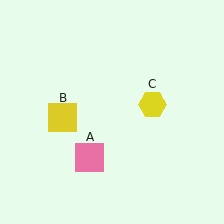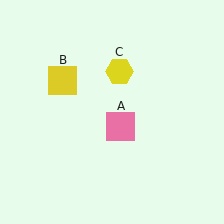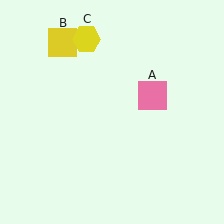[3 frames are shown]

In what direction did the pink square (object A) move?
The pink square (object A) moved up and to the right.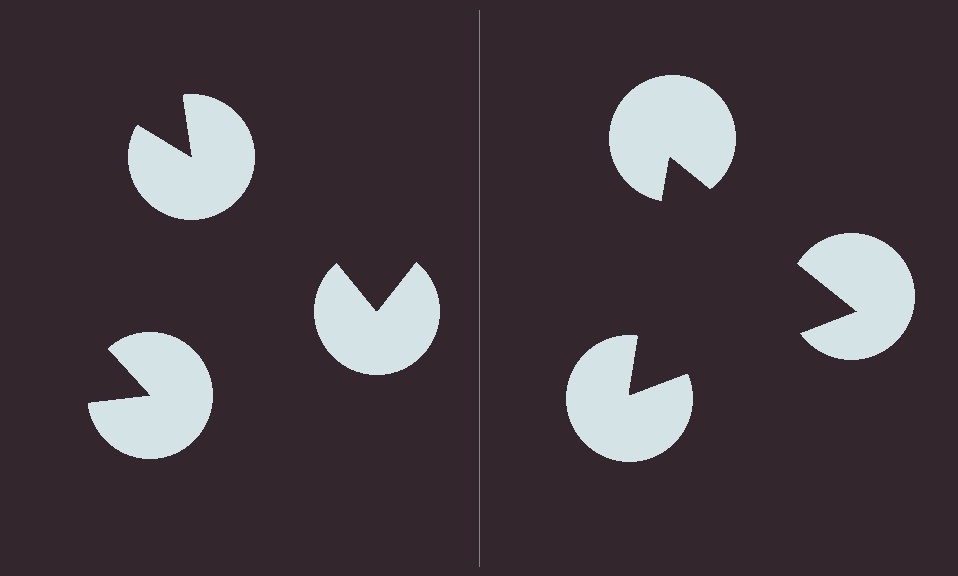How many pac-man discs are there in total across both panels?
6 — 3 on each side.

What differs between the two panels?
The pac-man discs are positioned identically on both sides; only the wedge orientations differ. On the right they align to a triangle; on the left they are misaligned.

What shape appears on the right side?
An illusory triangle.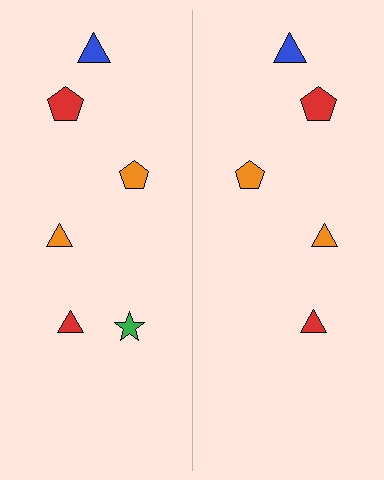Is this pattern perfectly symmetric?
No, the pattern is not perfectly symmetric. A green star is missing from the right side.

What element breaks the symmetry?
A green star is missing from the right side.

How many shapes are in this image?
There are 11 shapes in this image.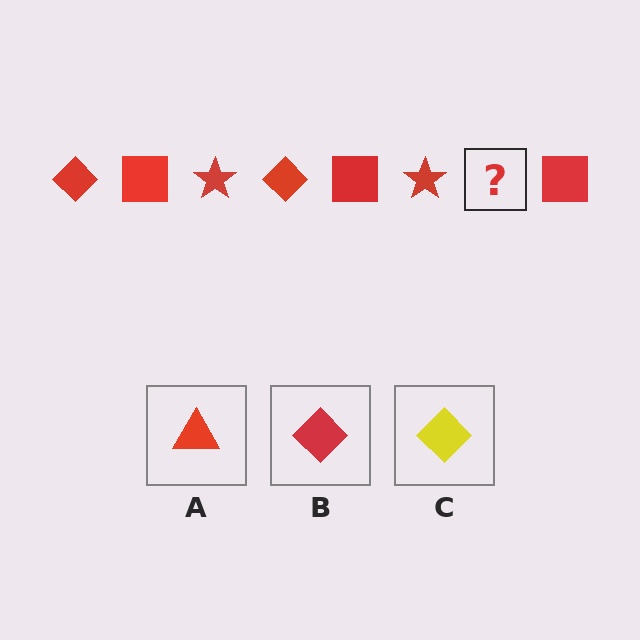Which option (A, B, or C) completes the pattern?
B.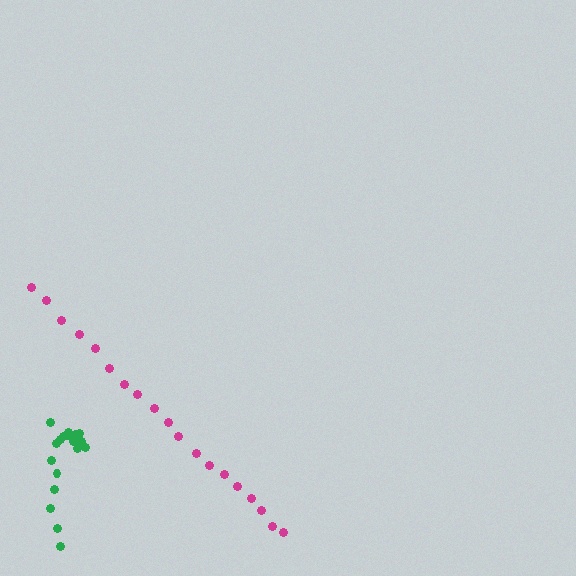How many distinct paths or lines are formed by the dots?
There are 2 distinct paths.